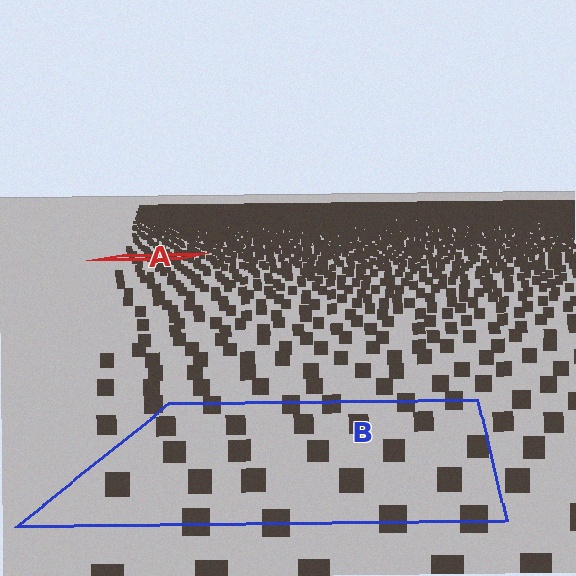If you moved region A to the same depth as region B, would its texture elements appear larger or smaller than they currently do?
They would appear larger. At a closer depth, the same texture elements are projected at a bigger on-screen size.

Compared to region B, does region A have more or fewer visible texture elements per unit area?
Region A has more texture elements per unit area — they are packed more densely because it is farther away.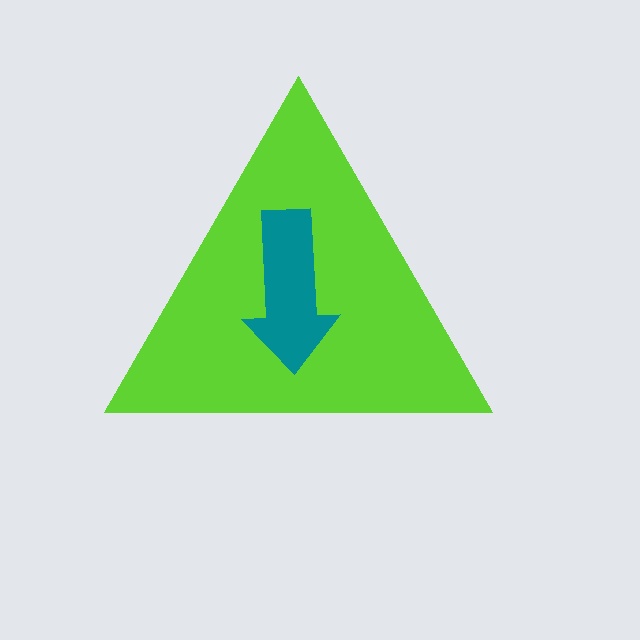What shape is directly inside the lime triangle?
The teal arrow.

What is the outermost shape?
The lime triangle.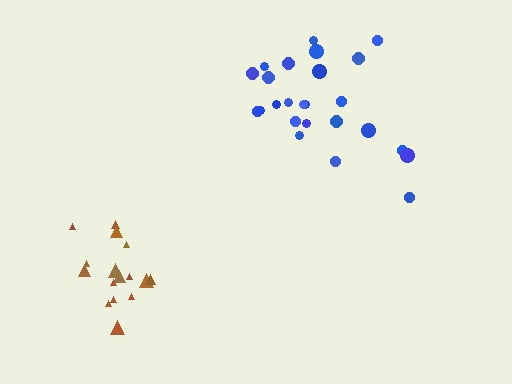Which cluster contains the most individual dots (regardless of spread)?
Blue (25).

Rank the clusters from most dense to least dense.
brown, blue.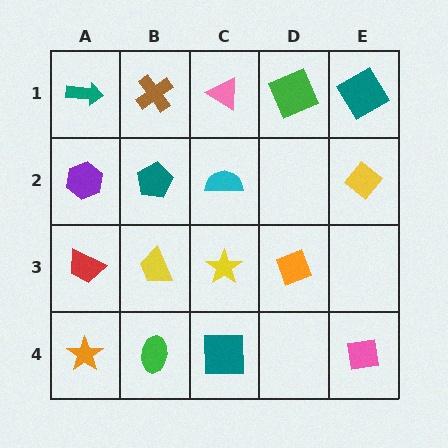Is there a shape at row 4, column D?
No, that cell is empty.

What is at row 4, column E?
A pink square.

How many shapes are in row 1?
5 shapes.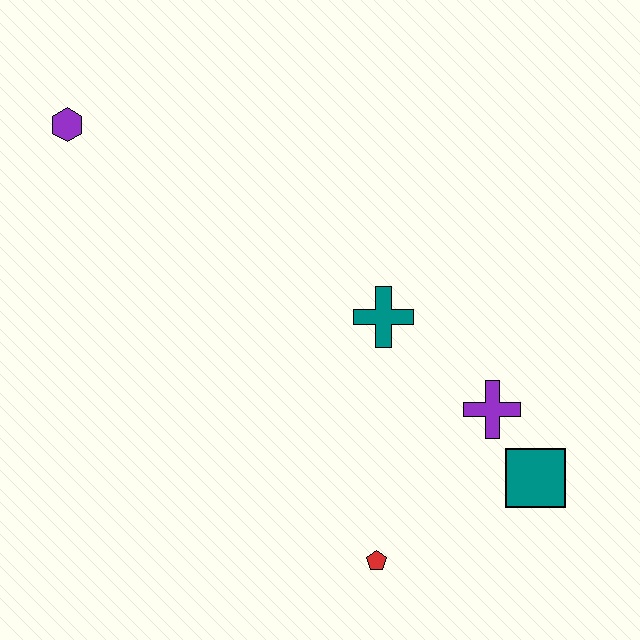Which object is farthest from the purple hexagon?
The teal square is farthest from the purple hexagon.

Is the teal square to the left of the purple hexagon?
No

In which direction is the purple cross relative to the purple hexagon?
The purple cross is to the right of the purple hexagon.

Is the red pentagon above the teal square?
No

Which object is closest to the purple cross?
The teal square is closest to the purple cross.